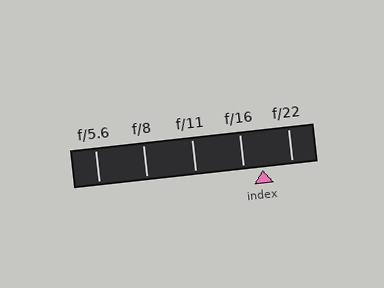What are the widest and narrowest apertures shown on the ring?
The widest aperture shown is f/5.6 and the narrowest is f/22.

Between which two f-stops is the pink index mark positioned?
The index mark is between f/16 and f/22.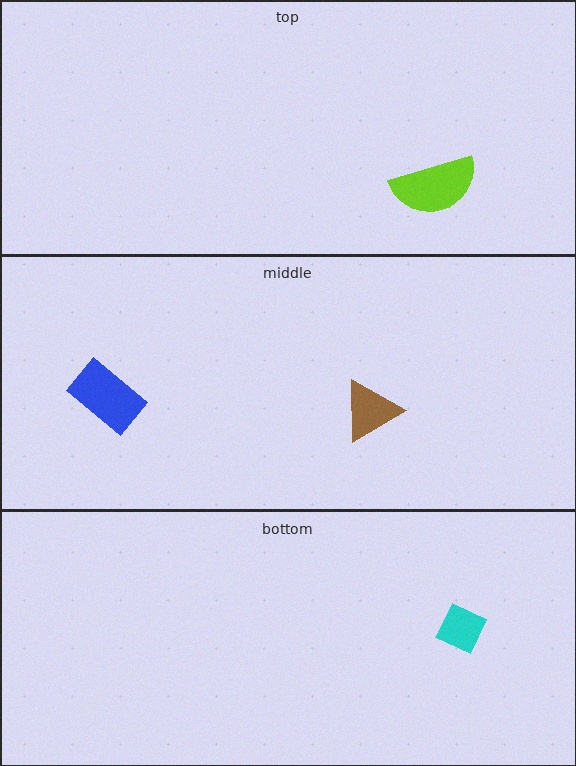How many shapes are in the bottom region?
1.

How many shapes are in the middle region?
2.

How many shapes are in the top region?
1.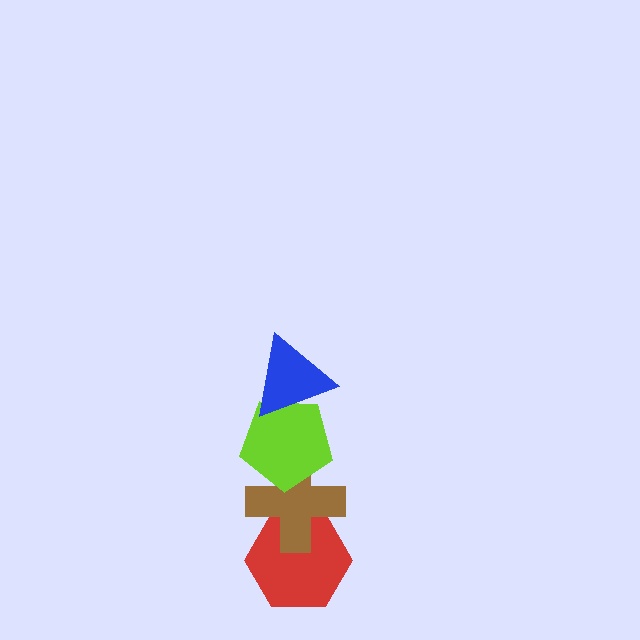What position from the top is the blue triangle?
The blue triangle is 1st from the top.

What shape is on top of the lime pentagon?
The blue triangle is on top of the lime pentagon.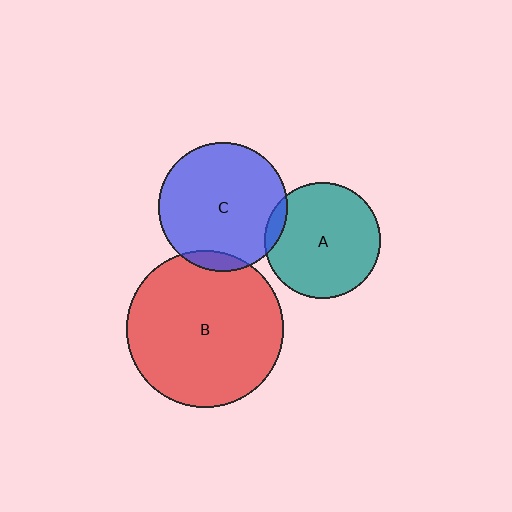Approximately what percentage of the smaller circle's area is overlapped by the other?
Approximately 5%.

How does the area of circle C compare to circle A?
Approximately 1.2 times.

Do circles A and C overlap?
Yes.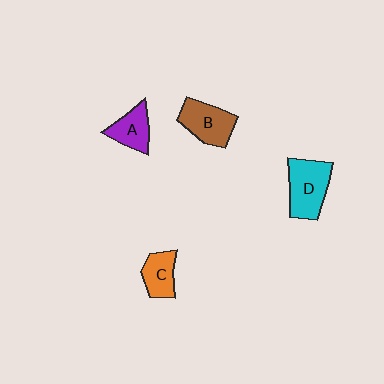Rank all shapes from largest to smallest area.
From largest to smallest: D (cyan), B (brown), A (purple), C (orange).